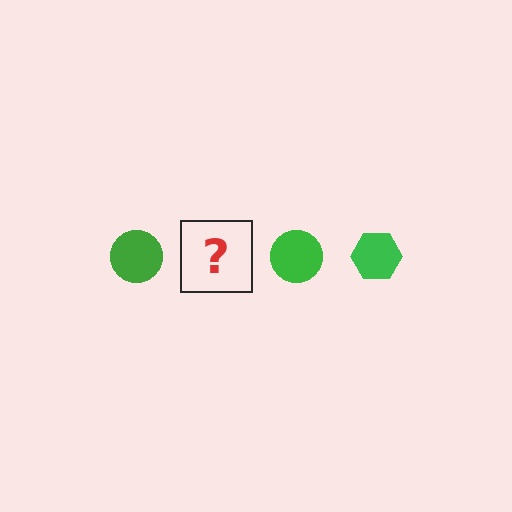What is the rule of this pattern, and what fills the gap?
The rule is that the pattern cycles through circle, hexagon shapes in green. The gap should be filled with a green hexagon.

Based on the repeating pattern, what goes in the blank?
The blank should be a green hexagon.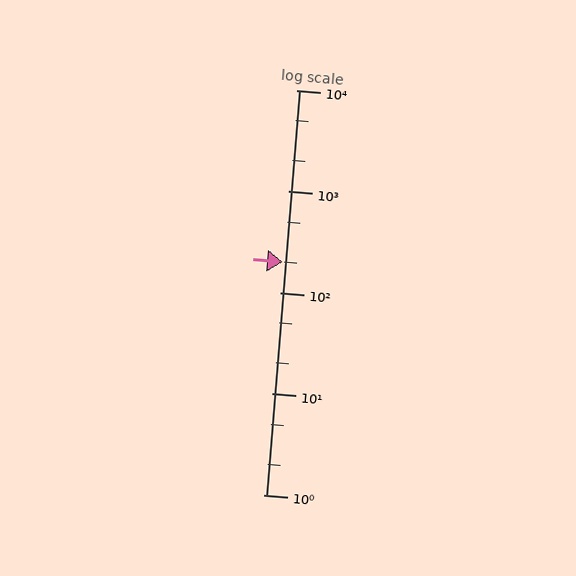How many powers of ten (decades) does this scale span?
The scale spans 4 decades, from 1 to 10000.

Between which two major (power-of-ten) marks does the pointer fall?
The pointer is between 100 and 1000.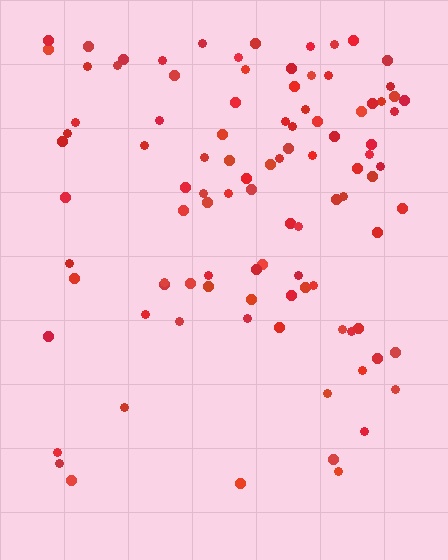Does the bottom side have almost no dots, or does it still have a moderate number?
Still a moderate number, just noticeably fewer than the top.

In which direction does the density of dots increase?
From bottom to top, with the top side densest.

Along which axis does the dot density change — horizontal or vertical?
Vertical.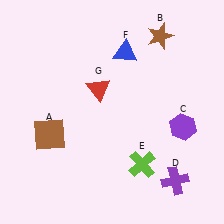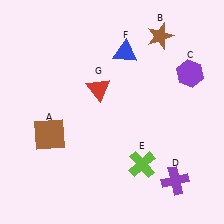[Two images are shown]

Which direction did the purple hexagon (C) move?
The purple hexagon (C) moved up.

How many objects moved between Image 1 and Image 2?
1 object moved between the two images.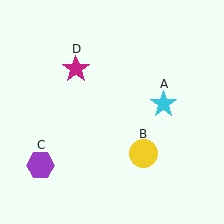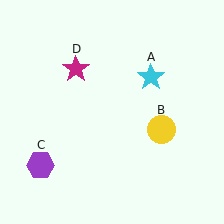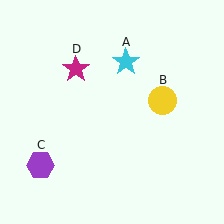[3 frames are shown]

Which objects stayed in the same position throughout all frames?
Purple hexagon (object C) and magenta star (object D) remained stationary.